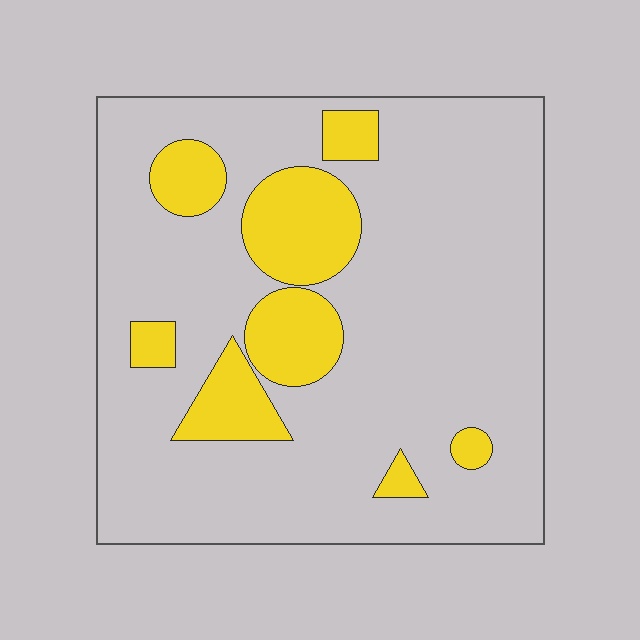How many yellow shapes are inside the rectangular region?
8.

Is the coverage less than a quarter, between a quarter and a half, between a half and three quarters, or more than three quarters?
Less than a quarter.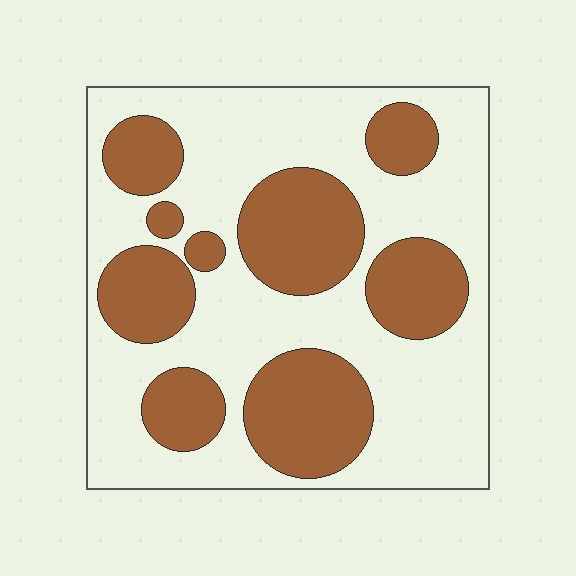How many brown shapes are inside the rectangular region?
9.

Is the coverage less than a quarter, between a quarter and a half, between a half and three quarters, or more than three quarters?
Between a quarter and a half.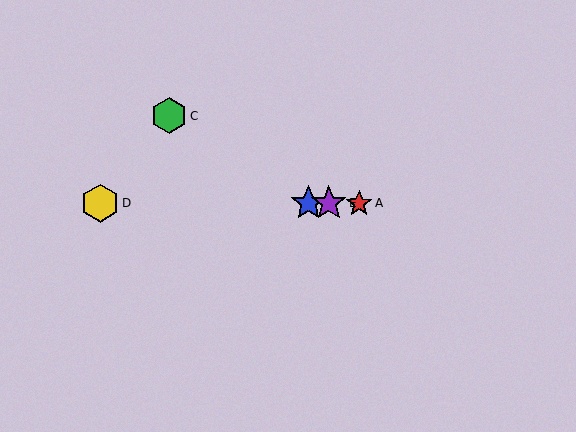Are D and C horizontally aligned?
No, D is at y≈203 and C is at y≈116.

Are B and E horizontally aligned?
Yes, both are at y≈203.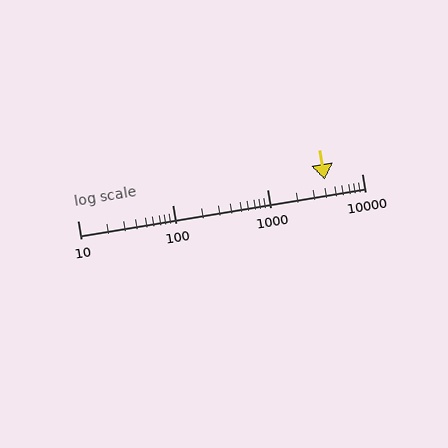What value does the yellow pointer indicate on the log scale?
The pointer indicates approximately 4100.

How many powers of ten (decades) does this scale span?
The scale spans 3 decades, from 10 to 10000.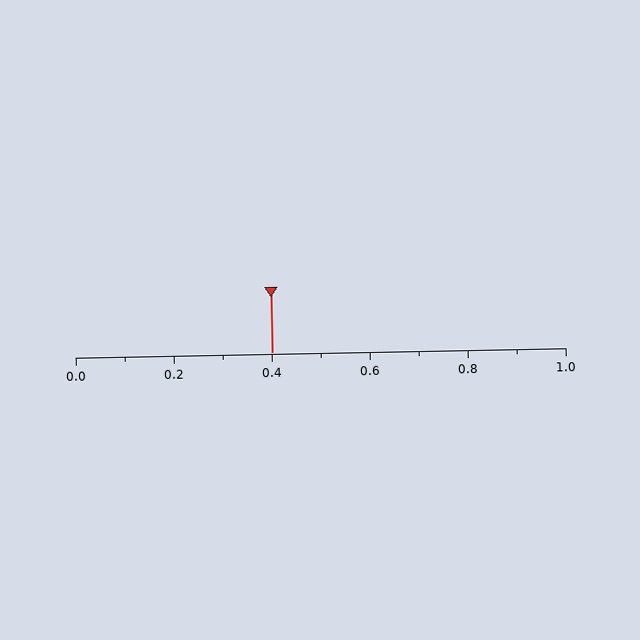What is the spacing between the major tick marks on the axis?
The major ticks are spaced 0.2 apart.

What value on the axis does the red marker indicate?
The marker indicates approximately 0.4.